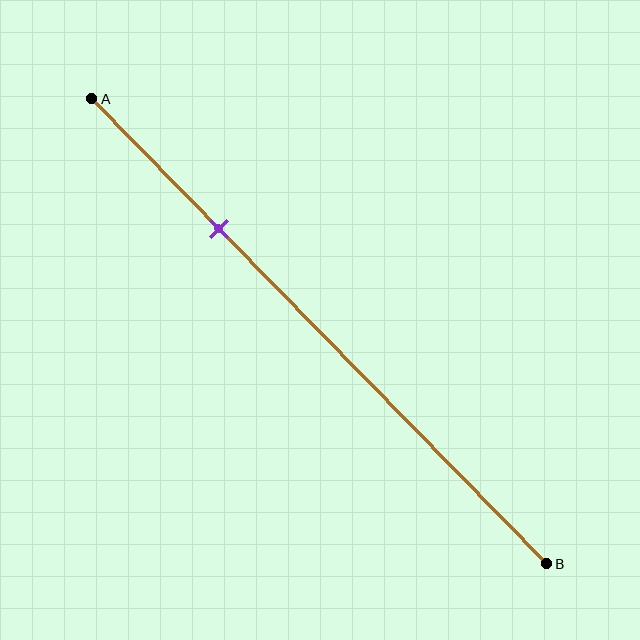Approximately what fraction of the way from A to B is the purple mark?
The purple mark is approximately 30% of the way from A to B.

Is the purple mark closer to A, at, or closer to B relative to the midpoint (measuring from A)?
The purple mark is closer to point A than the midpoint of segment AB.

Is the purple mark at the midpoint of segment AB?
No, the mark is at about 30% from A, not at the 50% midpoint.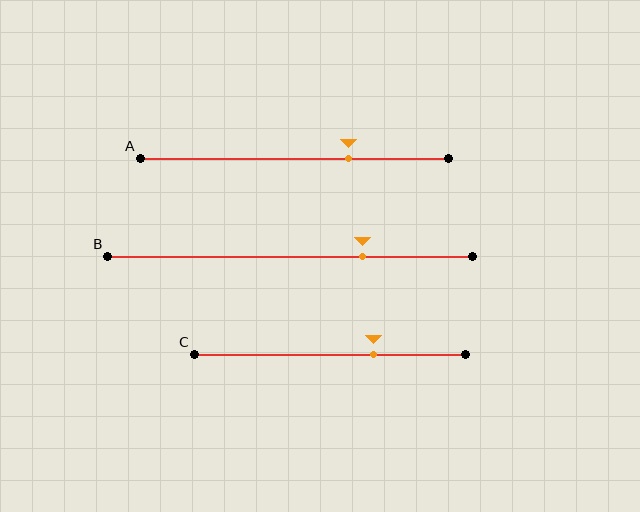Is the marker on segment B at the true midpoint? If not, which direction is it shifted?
No, the marker on segment B is shifted to the right by about 20% of the segment length.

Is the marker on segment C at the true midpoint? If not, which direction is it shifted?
No, the marker on segment C is shifted to the right by about 16% of the segment length.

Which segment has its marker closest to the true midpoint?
Segment C has its marker closest to the true midpoint.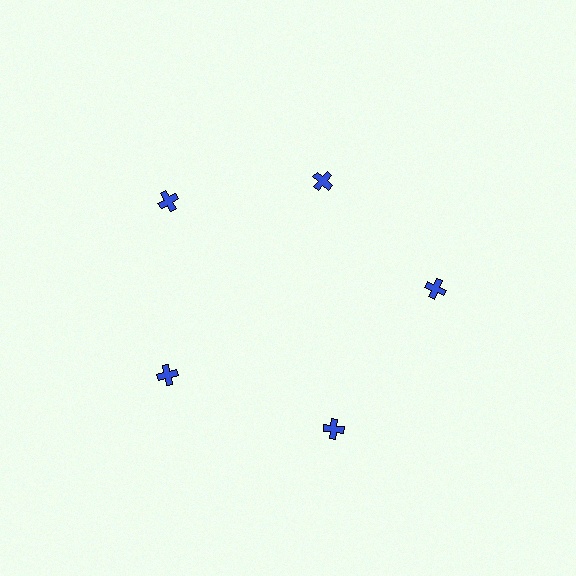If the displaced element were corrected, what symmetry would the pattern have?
It would have 5-fold rotational symmetry — the pattern would map onto itself every 72 degrees.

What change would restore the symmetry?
The symmetry would be restored by moving it outward, back onto the ring so that all 5 crosses sit at equal angles and equal distance from the center.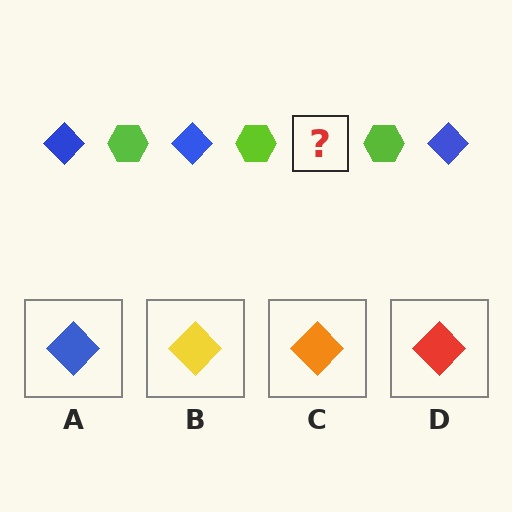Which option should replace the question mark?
Option A.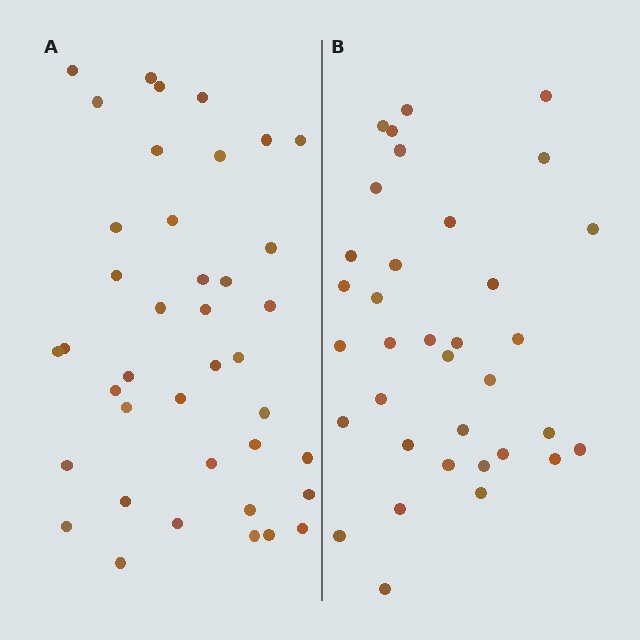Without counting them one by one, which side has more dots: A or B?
Region A (the left region) has more dots.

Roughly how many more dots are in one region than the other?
Region A has about 5 more dots than region B.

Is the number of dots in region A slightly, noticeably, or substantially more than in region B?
Region A has only slightly more — the two regions are fairly close. The ratio is roughly 1.1 to 1.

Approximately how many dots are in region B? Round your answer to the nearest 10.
About 40 dots. (The exact count is 35, which rounds to 40.)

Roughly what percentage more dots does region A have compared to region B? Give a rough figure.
About 15% more.